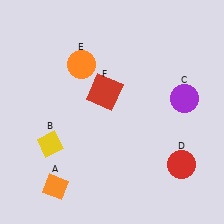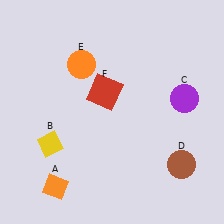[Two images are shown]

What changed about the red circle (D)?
In Image 1, D is red. In Image 2, it changed to brown.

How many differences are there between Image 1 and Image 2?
There is 1 difference between the two images.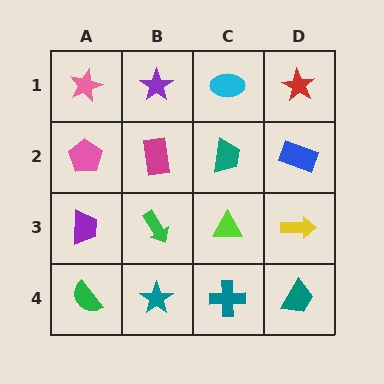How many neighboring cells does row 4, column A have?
2.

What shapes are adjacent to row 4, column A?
A purple trapezoid (row 3, column A), a teal star (row 4, column B).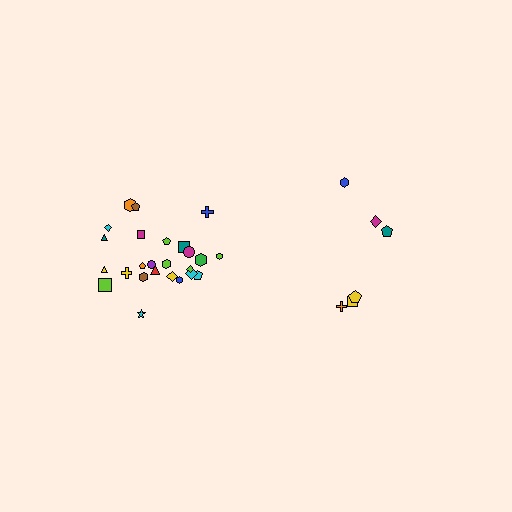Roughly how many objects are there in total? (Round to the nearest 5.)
Roughly 30 objects in total.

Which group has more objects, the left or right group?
The left group.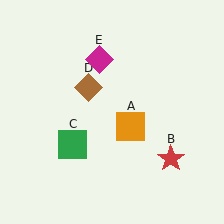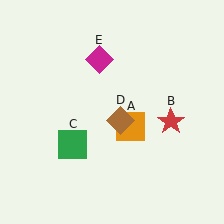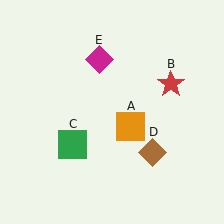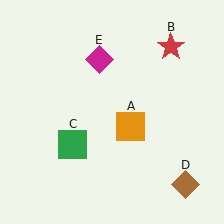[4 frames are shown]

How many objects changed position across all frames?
2 objects changed position: red star (object B), brown diamond (object D).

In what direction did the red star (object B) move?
The red star (object B) moved up.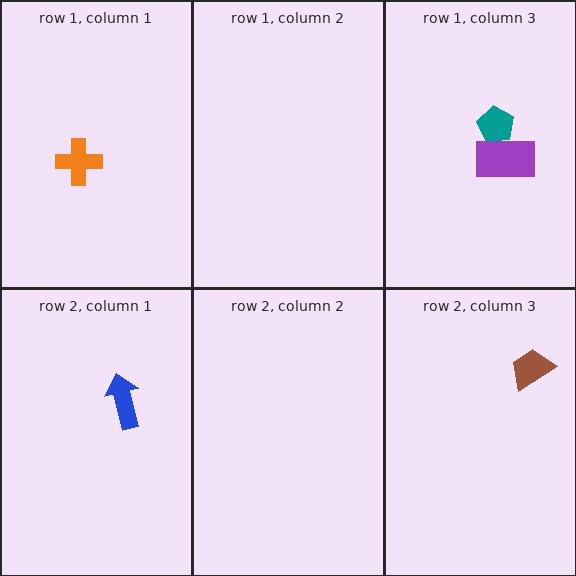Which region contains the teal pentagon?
The row 1, column 3 region.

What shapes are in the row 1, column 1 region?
The orange cross.